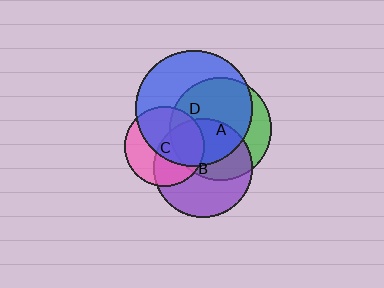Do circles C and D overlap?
Yes.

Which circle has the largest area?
Circle D (blue).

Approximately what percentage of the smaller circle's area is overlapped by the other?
Approximately 60%.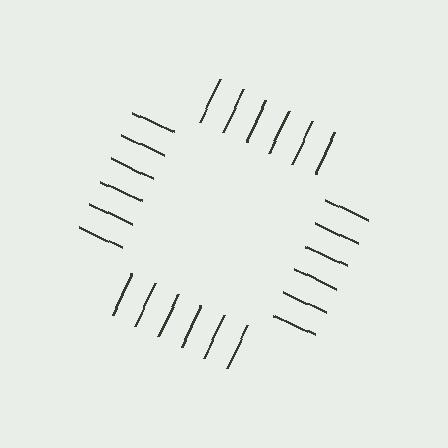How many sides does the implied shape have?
4 sides — the line-ends trace a square.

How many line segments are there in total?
24 — 6 along each of the 4 edges.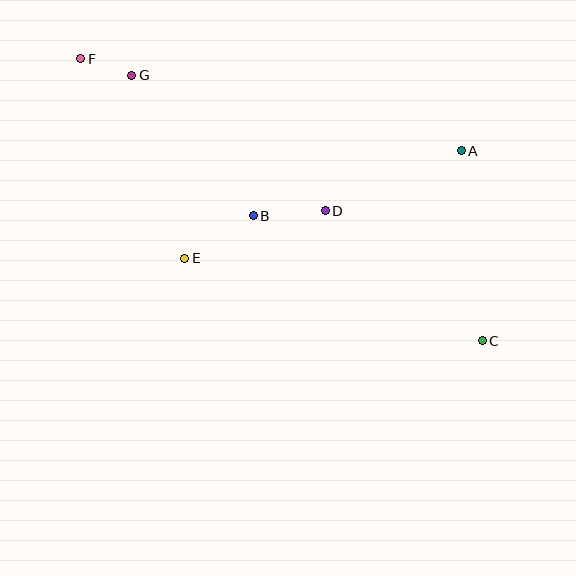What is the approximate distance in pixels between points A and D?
The distance between A and D is approximately 148 pixels.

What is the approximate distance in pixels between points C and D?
The distance between C and D is approximately 204 pixels.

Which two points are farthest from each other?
Points C and F are farthest from each other.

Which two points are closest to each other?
Points F and G are closest to each other.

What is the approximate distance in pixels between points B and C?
The distance between B and C is approximately 261 pixels.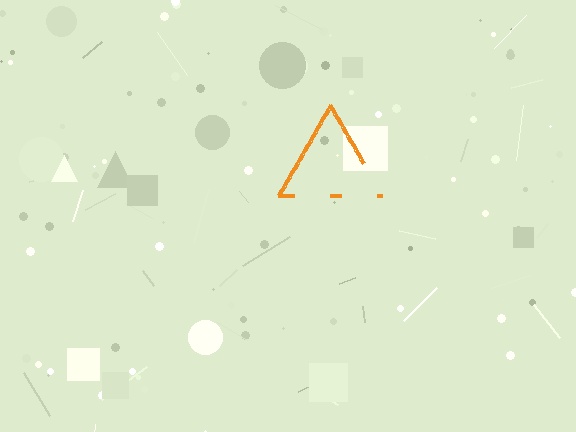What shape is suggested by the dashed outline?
The dashed outline suggests a triangle.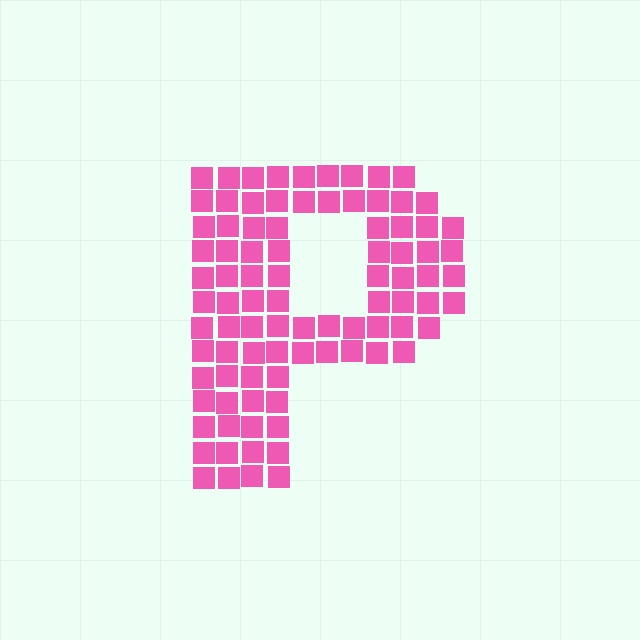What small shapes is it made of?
It is made of small squares.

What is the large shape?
The large shape is the letter P.